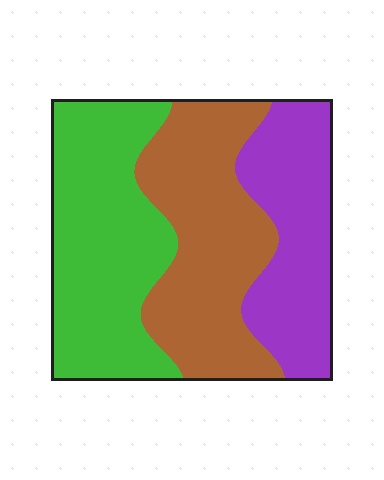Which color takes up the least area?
Purple, at roughly 25%.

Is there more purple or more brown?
Brown.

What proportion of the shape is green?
Green takes up about three eighths (3/8) of the shape.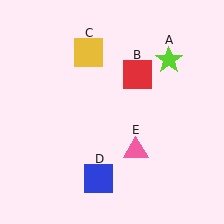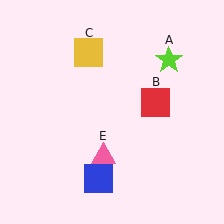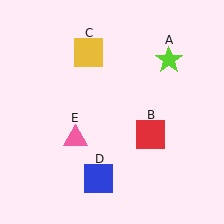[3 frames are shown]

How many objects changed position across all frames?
2 objects changed position: red square (object B), pink triangle (object E).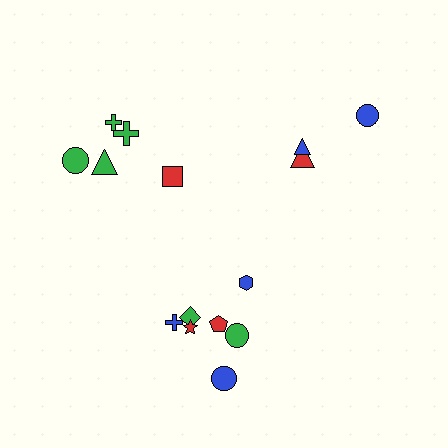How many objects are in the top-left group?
There are 5 objects.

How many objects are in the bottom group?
There are 7 objects.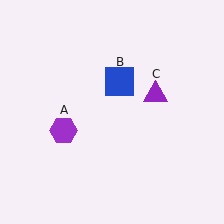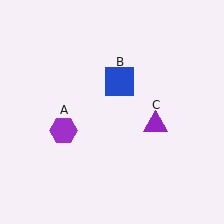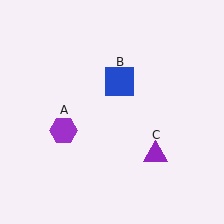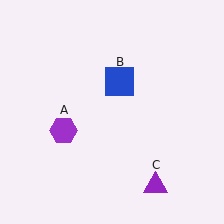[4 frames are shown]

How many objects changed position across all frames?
1 object changed position: purple triangle (object C).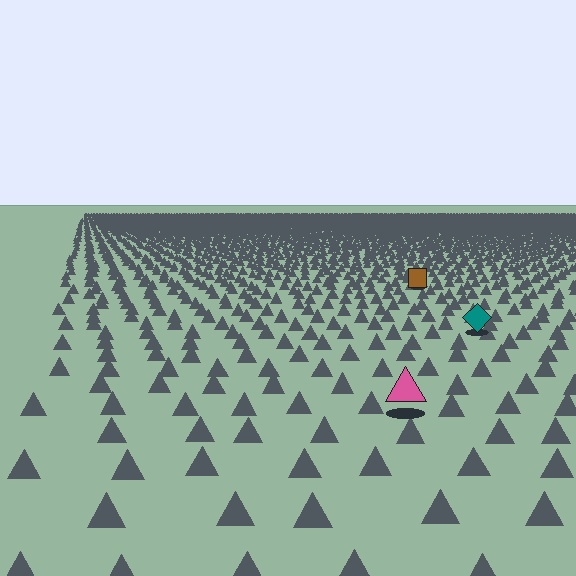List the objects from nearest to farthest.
From nearest to farthest: the pink triangle, the teal diamond, the brown square.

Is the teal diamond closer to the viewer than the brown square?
Yes. The teal diamond is closer — you can tell from the texture gradient: the ground texture is coarser near it.